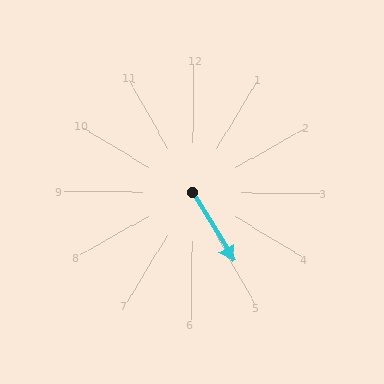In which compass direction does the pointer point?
Southeast.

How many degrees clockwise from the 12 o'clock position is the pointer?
Approximately 148 degrees.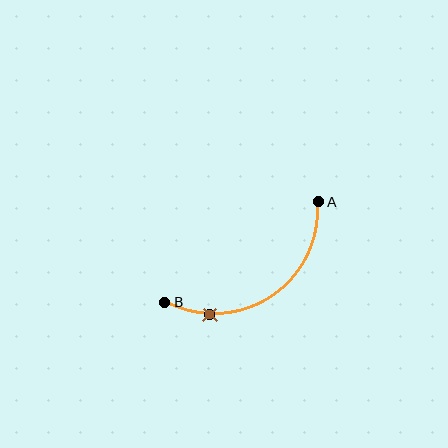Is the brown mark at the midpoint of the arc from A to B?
No. The brown mark lies on the arc but is closer to endpoint B. The arc midpoint would be at the point on the curve equidistant along the arc from both A and B.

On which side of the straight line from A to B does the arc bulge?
The arc bulges below the straight line connecting A and B.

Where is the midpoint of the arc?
The arc midpoint is the point on the curve farthest from the straight line joining A and B. It sits below that line.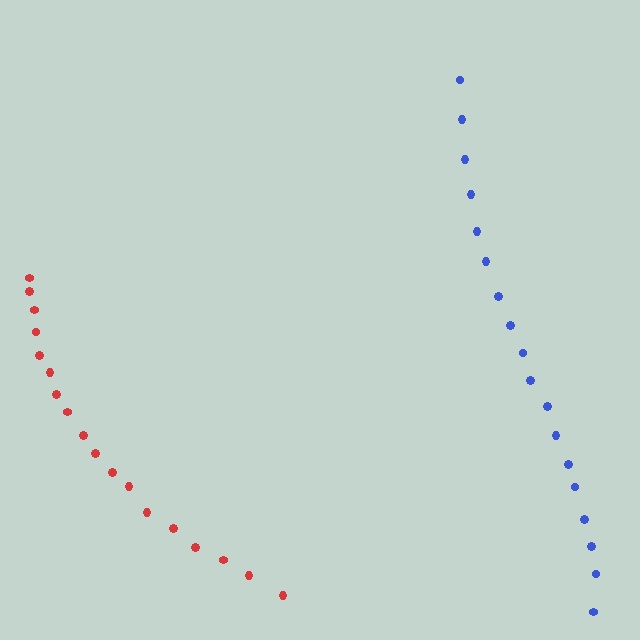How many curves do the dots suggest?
There are 2 distinct paths.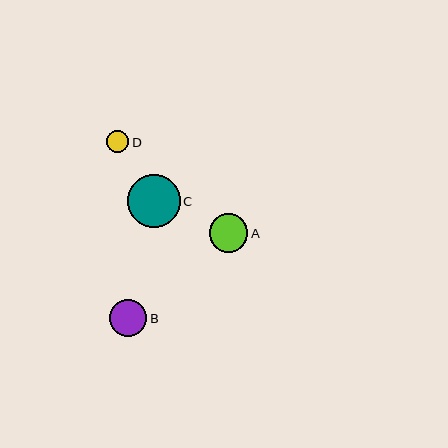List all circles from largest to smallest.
From largest to smallest: C, A, B, D.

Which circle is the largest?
Circle C is the largest with a size of approximately 53 pixels.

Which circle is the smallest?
Circle D is the smallest with a size of approximately 22 pixels.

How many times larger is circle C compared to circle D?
Circle C is approximately 2.4 times the size of circle D.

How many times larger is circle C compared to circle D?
Circle C is approximately 2.4 times the size of circle D.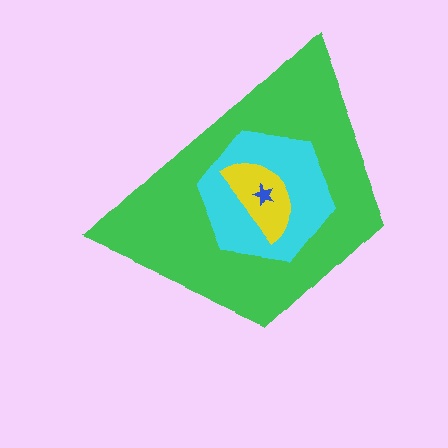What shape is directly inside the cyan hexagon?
The yellow semicircle.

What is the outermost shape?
The green trapezoid.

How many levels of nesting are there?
4.